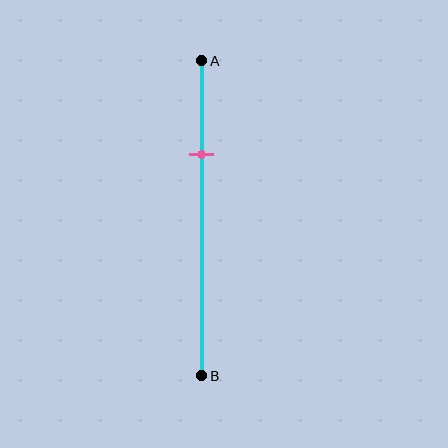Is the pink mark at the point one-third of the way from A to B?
No, the mark is at about 30% from A, not at the 33% one-third point.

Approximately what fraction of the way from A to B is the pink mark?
The pink mark is approximately 30% of the way from A to B.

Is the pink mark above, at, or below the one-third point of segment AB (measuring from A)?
The pink mark is above the one-third point of segment AB.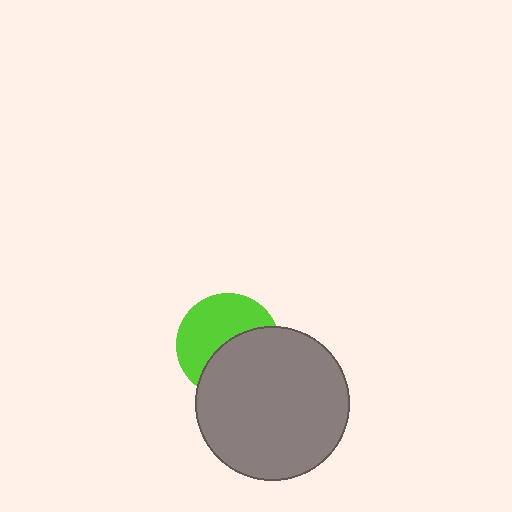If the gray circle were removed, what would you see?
You would see the complete lime circle.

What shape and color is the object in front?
The object in front is a gray circle.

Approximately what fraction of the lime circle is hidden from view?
Roughly 47% of the lime circle is hidden behind the gray circle.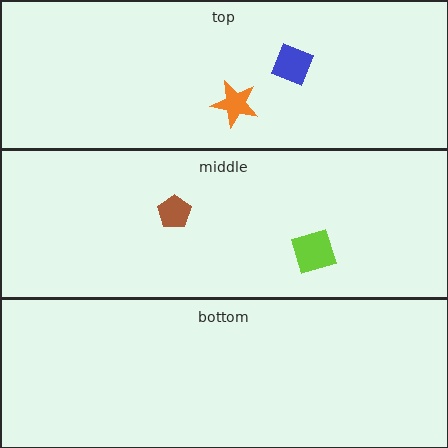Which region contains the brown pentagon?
The middle region.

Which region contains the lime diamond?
The middle region.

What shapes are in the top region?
The blue square, the orange star.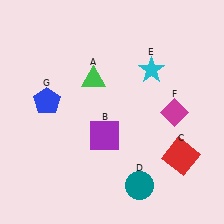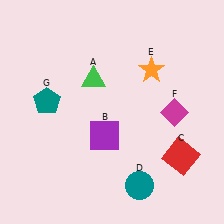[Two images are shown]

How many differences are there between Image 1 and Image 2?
There are 2 differences between the two images.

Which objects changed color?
E changed from cyan to orange. G changed from blue to teal.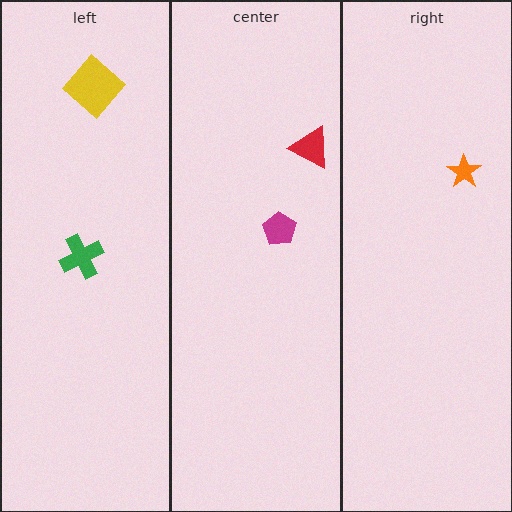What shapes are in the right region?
The orange star.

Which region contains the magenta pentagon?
The center region.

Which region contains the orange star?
The right region.